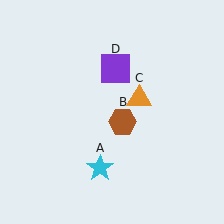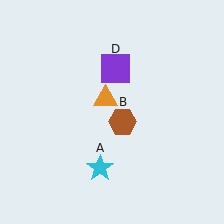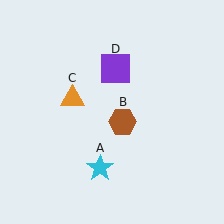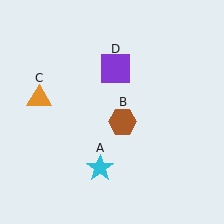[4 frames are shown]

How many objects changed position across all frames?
1 object changed position: orange triangle (object C).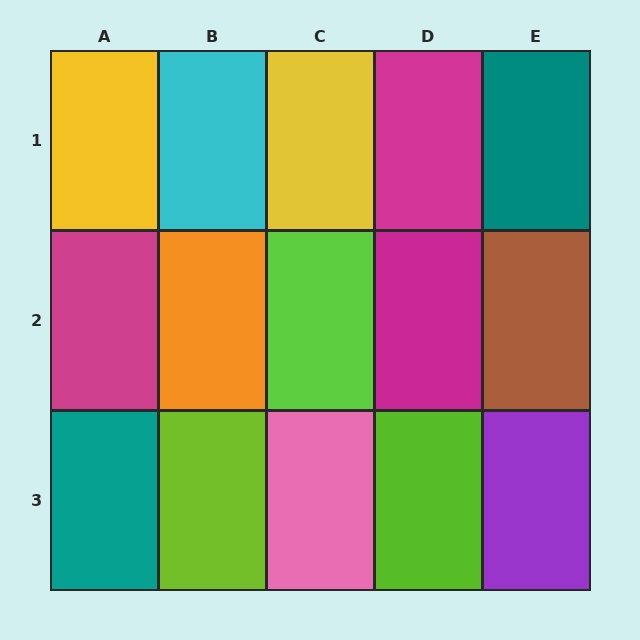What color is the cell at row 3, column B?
Lime.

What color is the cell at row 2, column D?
Magenta.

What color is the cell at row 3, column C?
Pink.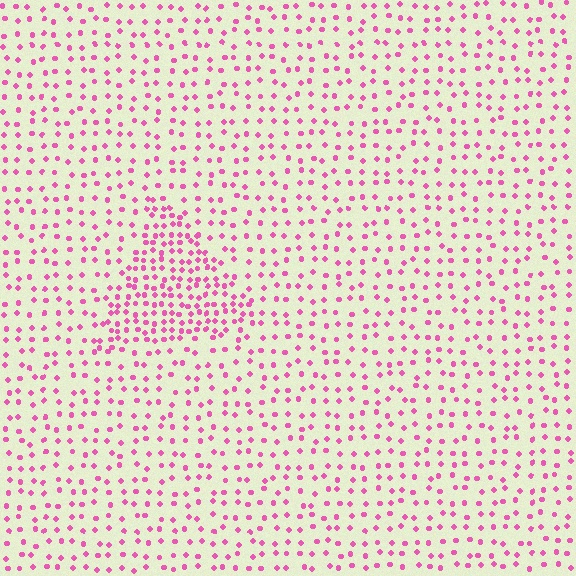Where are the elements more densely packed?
The elements are more densely packed inside the triangle boundary.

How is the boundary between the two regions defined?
The boundary is defined by a change in element density (approximately 2.1x ratio). All elements are the same color, size, and shape.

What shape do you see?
I see a triangle.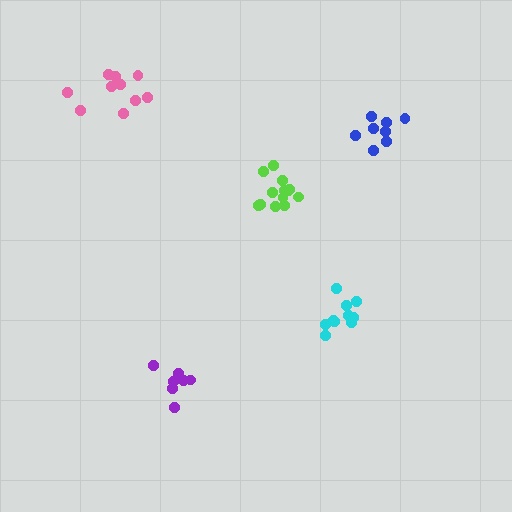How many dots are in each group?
Group 1: 10 dots, Group 2: 10 dots, Group 3: 8 dots, Group 4: 13 dots, Group 5: 7 dots (48 total).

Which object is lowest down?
The purple cluster is bottommost.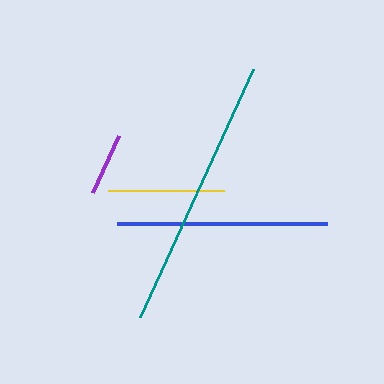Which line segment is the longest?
The teal line is the longest at approximately 273 pixels.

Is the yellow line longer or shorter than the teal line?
The teal line is longer than the yellow line.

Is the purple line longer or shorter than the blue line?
The blue line is longer than the purple line.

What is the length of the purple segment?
The purple segment is approximately 62 pixels long.